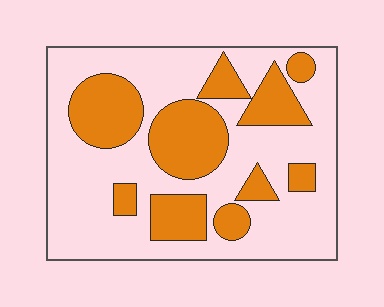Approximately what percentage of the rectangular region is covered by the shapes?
Approximately 35%.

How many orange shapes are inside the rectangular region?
10.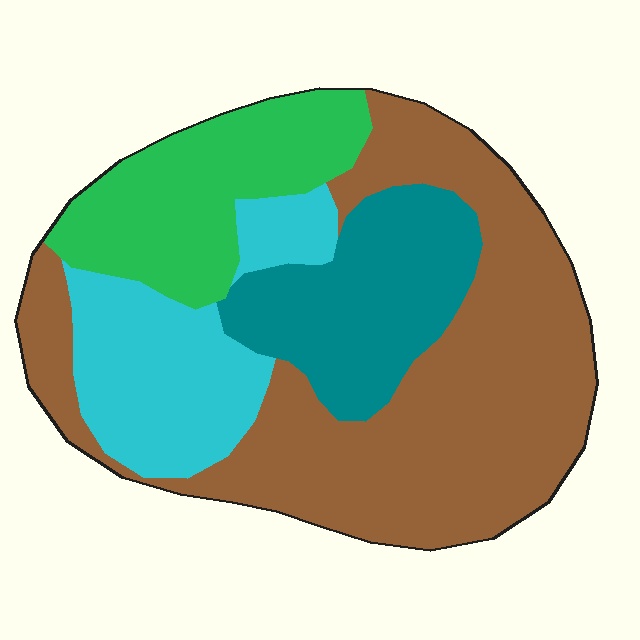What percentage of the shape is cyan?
Cyan takes up about one fifth (1/5) of the shape.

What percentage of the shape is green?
Green covers around 20% of the shape.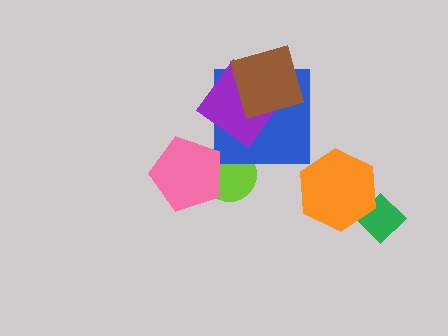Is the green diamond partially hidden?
Yes, it is partially covered by another shape.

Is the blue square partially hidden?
Yes, it is partially covered by another shape.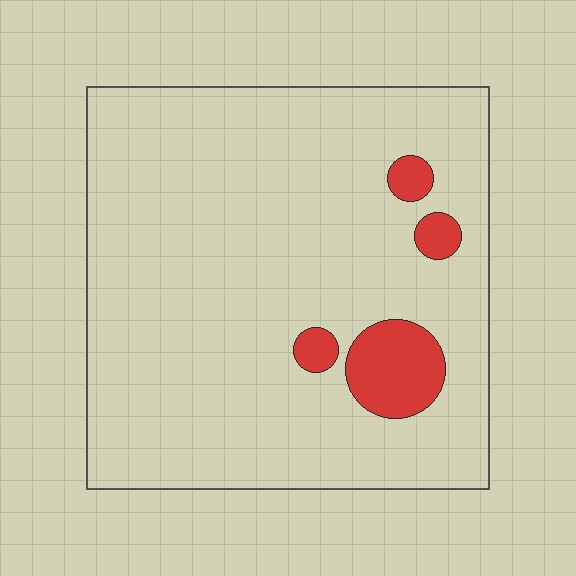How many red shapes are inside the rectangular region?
4.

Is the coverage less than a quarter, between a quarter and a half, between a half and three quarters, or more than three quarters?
Less than a quarter.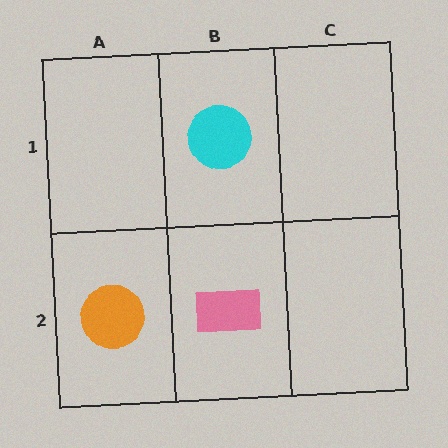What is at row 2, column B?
A pink rectangle.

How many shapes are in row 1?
1 shape.